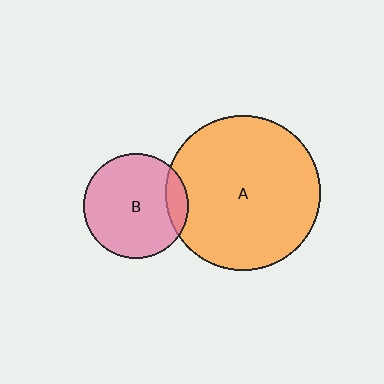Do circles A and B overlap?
Yes.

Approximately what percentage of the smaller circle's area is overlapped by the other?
Approximately 10%.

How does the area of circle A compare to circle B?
Approximately 2.2 times.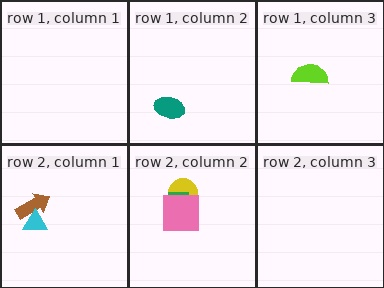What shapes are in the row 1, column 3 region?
The lime semicircle.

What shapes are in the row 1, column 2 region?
The teal ellipse.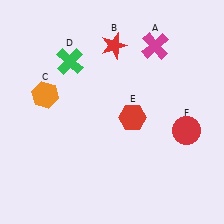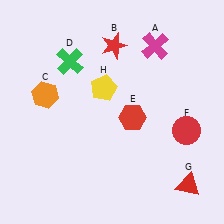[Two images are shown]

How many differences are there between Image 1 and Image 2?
There are 2 differences between the two images.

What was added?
A red triangle (G), a yellow pentagon (H) were added in Image 2.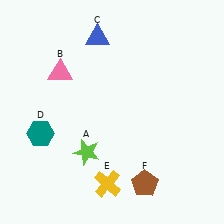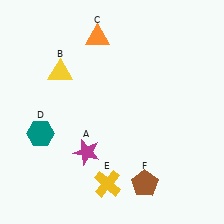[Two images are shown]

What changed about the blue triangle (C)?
In Image 1, C is blue. In Image 2, it changed to orange.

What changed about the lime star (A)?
In Image 1, A is lime. In Image 2, it changed to magenta.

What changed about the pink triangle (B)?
In Image 1, B is pink. In Image 2, it changed to yellow.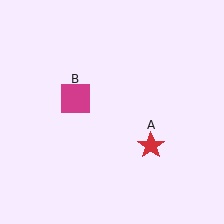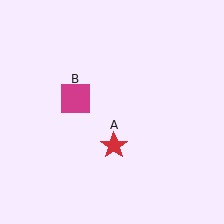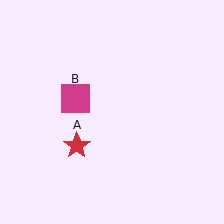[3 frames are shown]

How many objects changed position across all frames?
1 object changed position: red star (object A).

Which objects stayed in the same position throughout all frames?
Magenta square (object B) remained stationary.